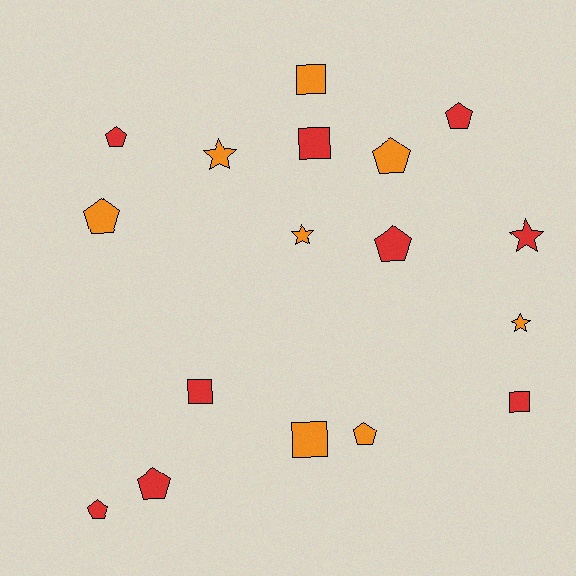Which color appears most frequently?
Red, with 9 objects.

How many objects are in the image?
There are 17 objects.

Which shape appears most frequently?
Pentagon, with 8 objects.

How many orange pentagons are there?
There are 3 orange pentagons.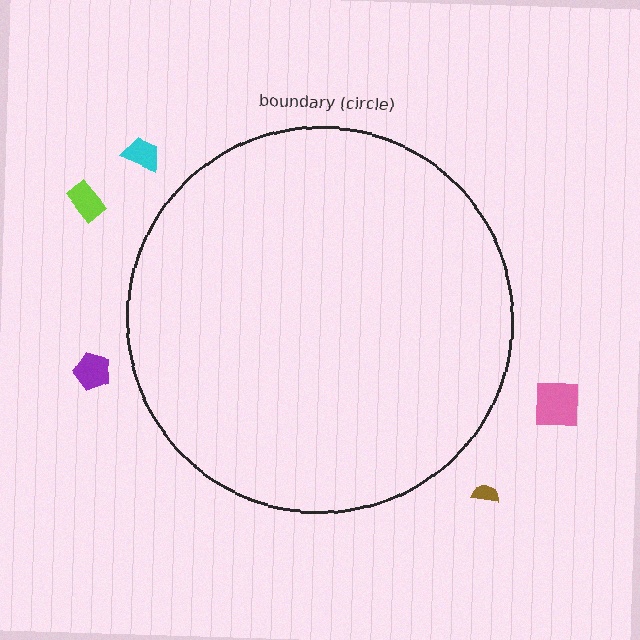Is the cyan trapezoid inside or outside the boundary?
Outside.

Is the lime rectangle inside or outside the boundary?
Outside.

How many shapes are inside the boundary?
0 inside, 5 outside.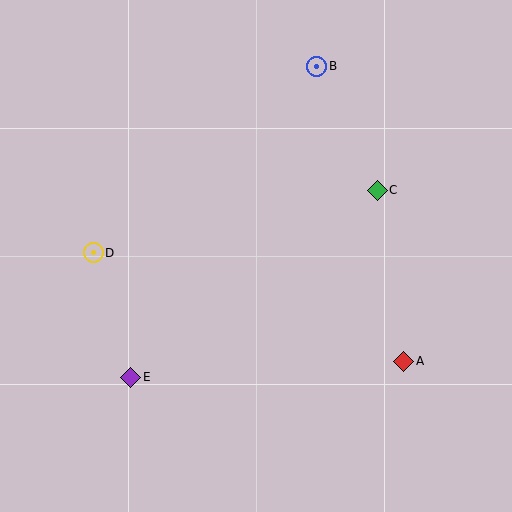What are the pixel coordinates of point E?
Point E is at (131, 377).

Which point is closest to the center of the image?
Point C at (377, 190) is closest to the center.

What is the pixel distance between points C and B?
The distance between C and B is 138 pixels.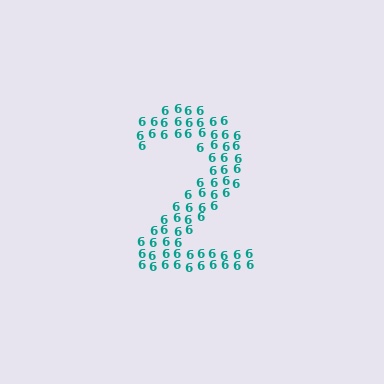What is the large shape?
The large shape is the digit 2.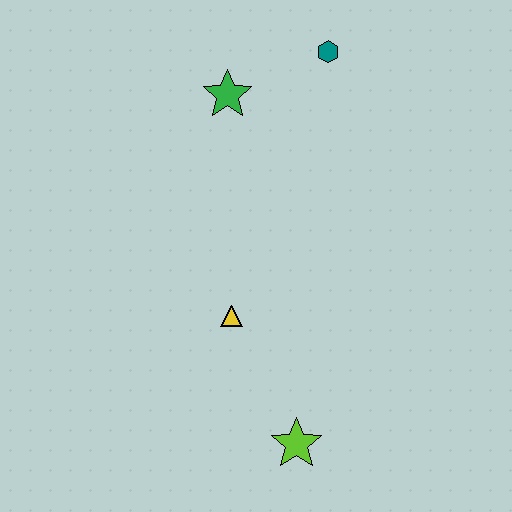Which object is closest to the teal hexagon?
The green star is closest to the teal hexagon.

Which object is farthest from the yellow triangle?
The teal hexagon is farthest from the yellow triangle.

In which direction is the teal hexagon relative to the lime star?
The teal hexagon is above the lime star.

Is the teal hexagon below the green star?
No